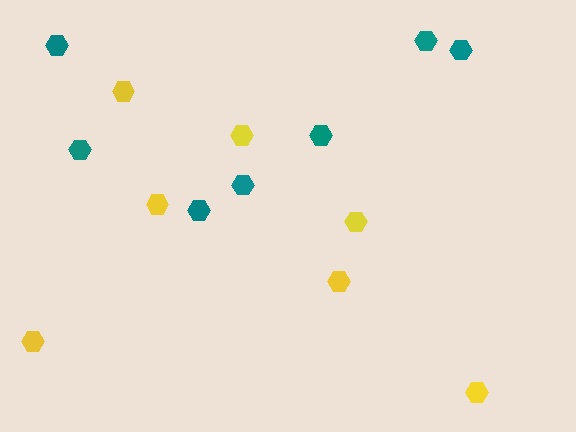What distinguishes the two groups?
There are 2 groups: one group of teal hexagons (7) and one group of yellow hexagons (7).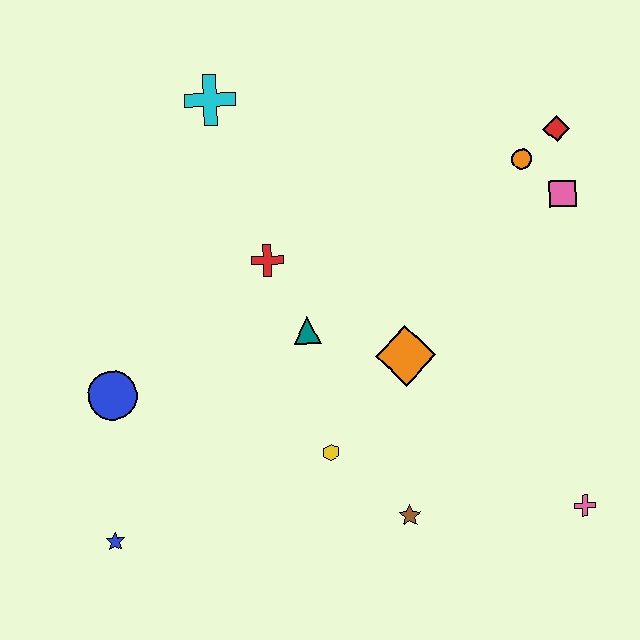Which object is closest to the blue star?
The blue circle is closest to the blue star.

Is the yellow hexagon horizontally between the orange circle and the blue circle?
Yes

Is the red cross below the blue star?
No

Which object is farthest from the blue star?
The red diamond is farthest from the blue star.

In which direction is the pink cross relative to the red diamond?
The pink cross is below the red diamond.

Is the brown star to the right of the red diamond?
No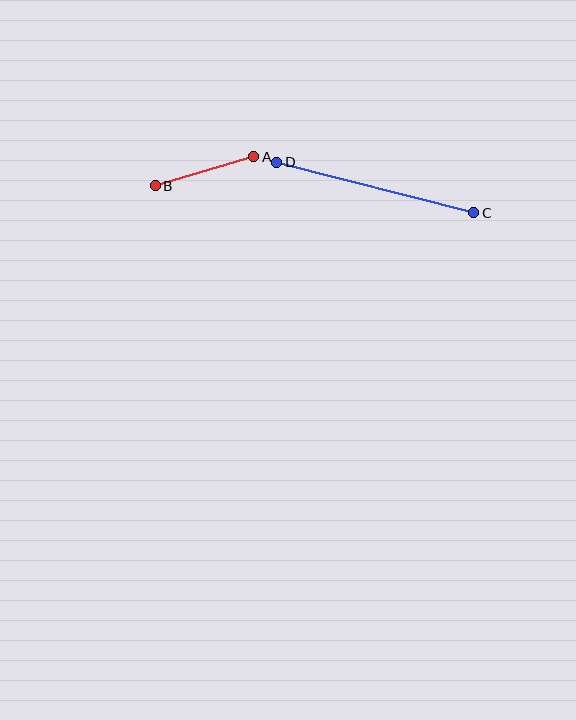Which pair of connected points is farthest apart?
Points C and D are farthest apart.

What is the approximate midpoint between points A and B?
The midpoint is at approximately (204, 171) pixels.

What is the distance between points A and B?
The distance is approximately 103 pixels.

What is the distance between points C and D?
The distance is approximately 203 pixels.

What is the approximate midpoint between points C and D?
The midpoint is at approximately (375, 188) pixels.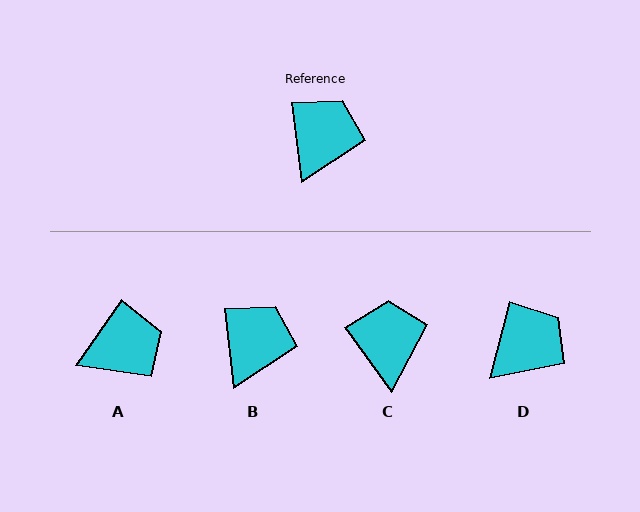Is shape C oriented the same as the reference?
No, it is off by about 29 degrees.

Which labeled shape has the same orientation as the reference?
B.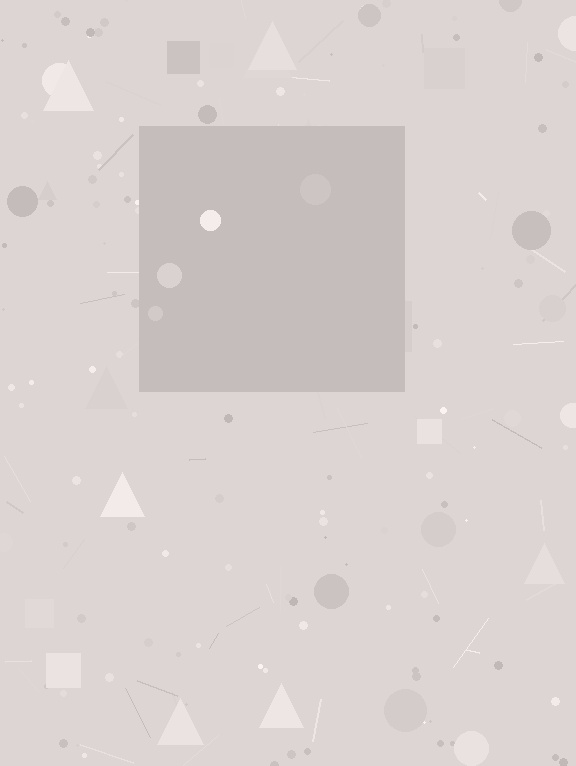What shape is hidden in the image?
A square is hidden in the image.